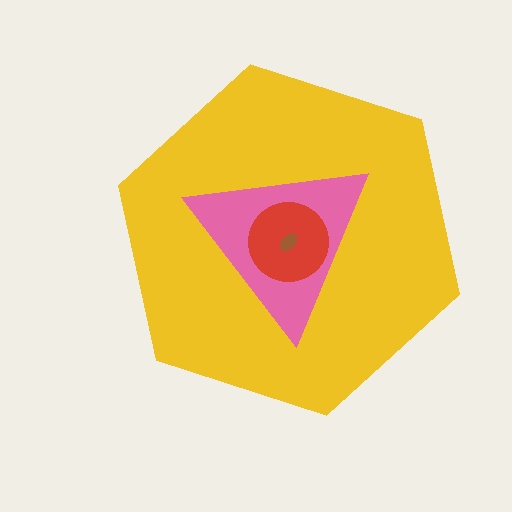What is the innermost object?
The brown ellipse.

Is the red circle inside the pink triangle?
Yes.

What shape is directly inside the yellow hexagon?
The pink triangle.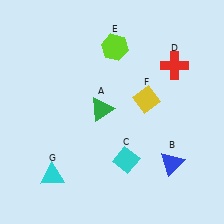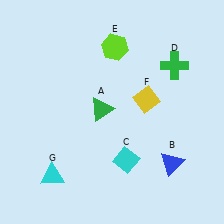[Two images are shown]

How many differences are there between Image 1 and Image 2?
There is 1 difference between the two images.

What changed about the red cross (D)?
In Image 1, D is red. In Image 2, it changed to green.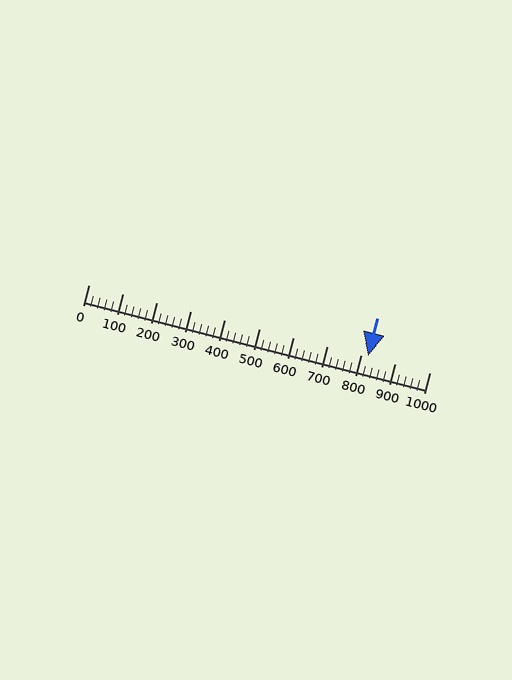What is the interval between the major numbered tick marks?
The major tick marks are spaced 100 units apart.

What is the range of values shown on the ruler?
The ruler shows values from 0 to 1000.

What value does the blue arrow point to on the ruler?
The blue arrow points to approximately 820.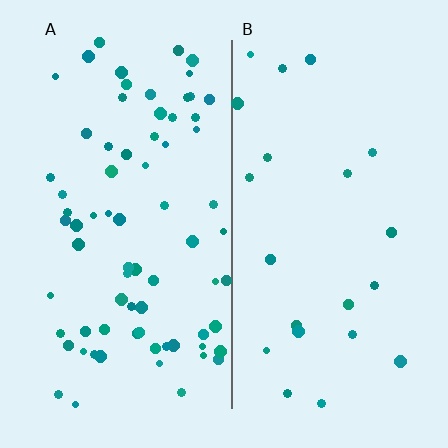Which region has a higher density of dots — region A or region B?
A (the left).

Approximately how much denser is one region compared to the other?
Approximately 3.3× — region A over region B.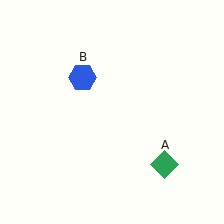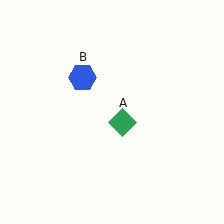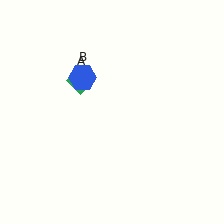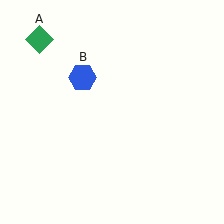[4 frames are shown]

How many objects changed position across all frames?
1 object changed position: green diamond (object A).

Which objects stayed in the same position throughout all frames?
Blue hexagon (object B) remained stationary.